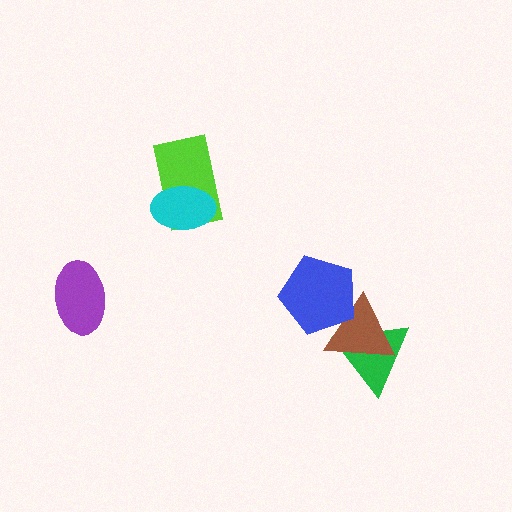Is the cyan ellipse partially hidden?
No, no other shape covers it.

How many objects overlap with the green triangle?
1 object overlaps with the green triangle.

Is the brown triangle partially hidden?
Yes, it is partially covered by another shape.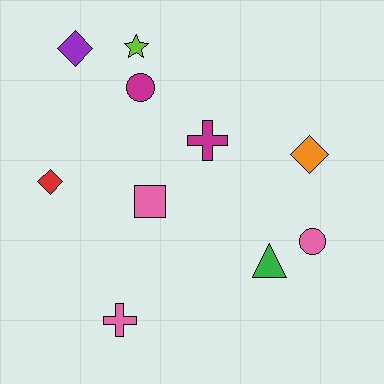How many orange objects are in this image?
There is 1 orange object.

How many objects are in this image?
There are 10 objects.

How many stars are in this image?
There is 1 star.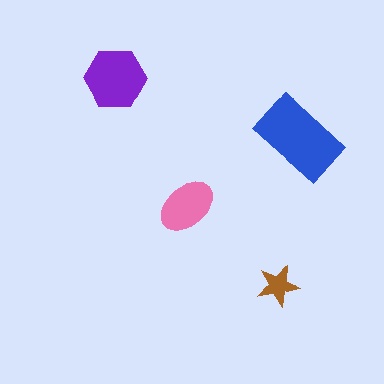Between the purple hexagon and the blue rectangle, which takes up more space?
The blue rectangle.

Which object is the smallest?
The brown star.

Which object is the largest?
The blue rectangle.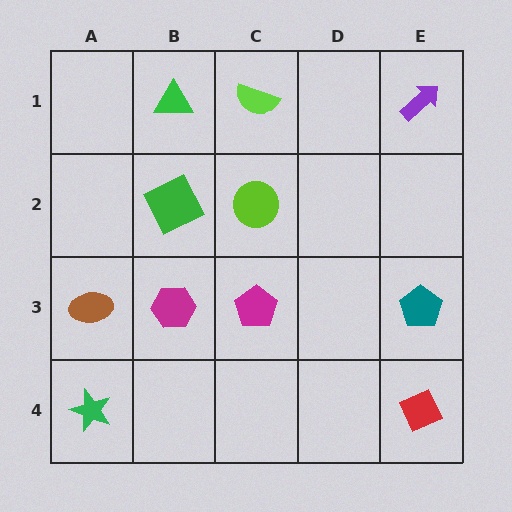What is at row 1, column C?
A lime semicircle.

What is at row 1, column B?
A green triangle.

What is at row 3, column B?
A magenta hexagon.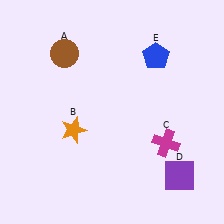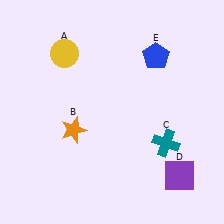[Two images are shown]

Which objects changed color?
A changed from brown to yellow. C changed from magenta to teal.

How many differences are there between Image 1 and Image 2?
There are 2 differences between the two images.